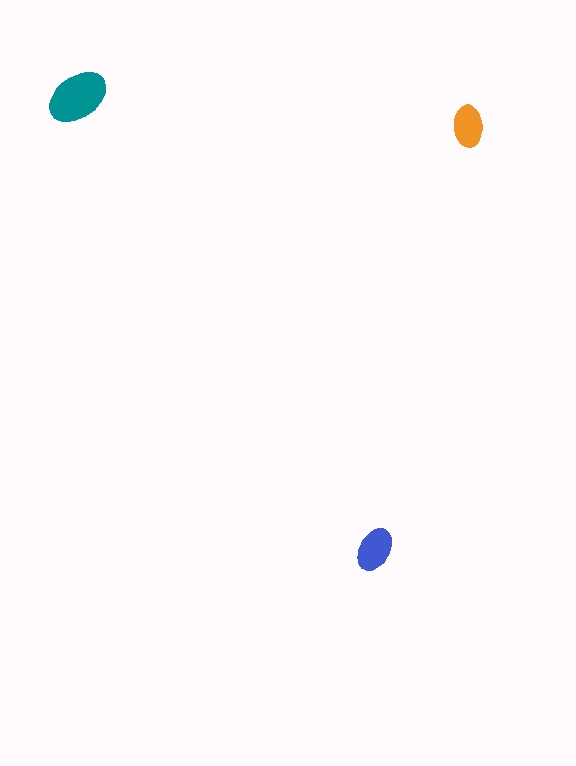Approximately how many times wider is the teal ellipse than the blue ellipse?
About 1.5 times wider.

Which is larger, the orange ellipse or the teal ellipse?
The teal one.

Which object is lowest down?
The blue ellipse is bottommost.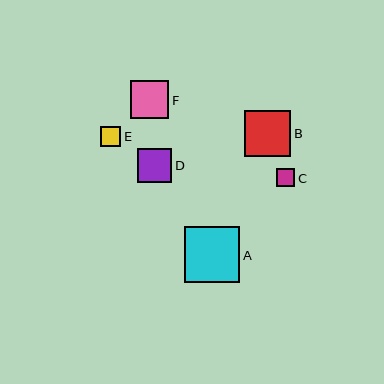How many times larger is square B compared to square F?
Square B is approximately 1.2 times the size of square F.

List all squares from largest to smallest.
From largest to smallest: A, B, F, D, E, C.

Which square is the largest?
Square A is the largest with a size of approximately 56 pixels.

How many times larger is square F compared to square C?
Square F is approximately 2.1 times the size of square C.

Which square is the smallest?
Square C is the smallest with a size of approximately 18 pixels.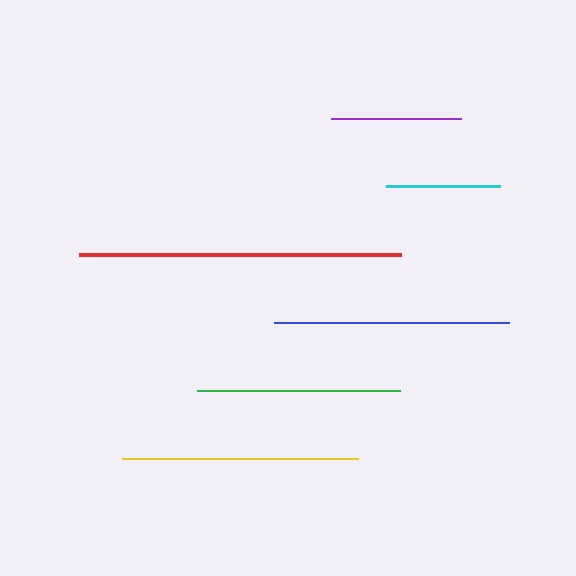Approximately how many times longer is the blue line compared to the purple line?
The blue line is approximately 1.8 times the length of the purple line.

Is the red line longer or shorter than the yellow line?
The red line is longer than the yellow line.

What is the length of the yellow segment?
The yellow segment is approximately 236 pixels long.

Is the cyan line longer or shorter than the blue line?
The blue line is longer than the cyan line.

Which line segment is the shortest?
The cyan line is the shortest at approximately 113 pixels.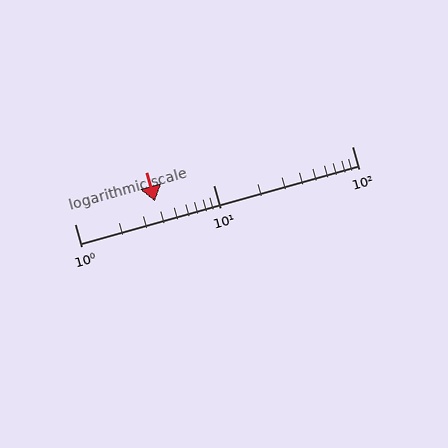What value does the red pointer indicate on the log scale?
The pointer indicates approximately 3.8.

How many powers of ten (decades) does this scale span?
The scale spans 2 decades, from 1 to 100.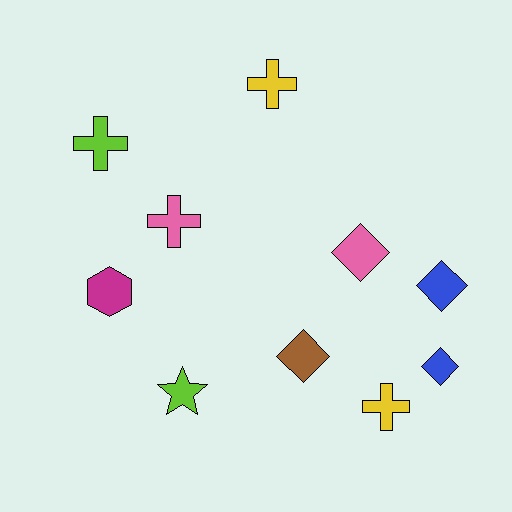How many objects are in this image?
There are 10 objects.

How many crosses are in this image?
There are 4 crosses.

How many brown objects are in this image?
There is 1 brown object.